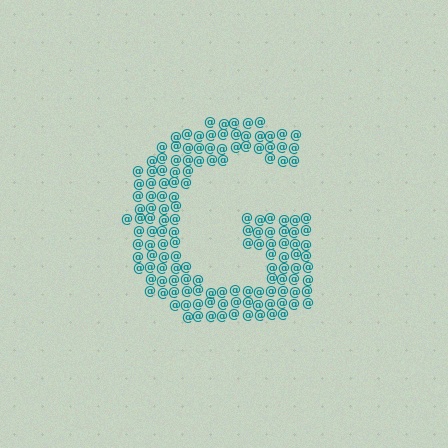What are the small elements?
The small elements are at signs.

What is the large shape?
The large shape is the letter G.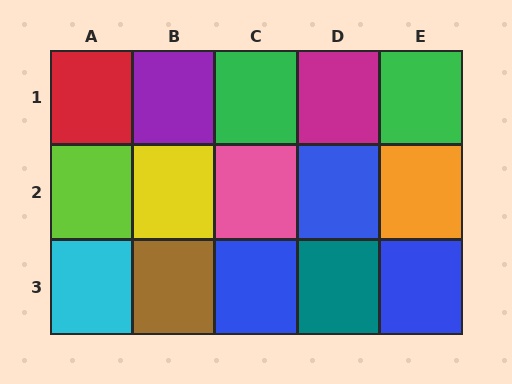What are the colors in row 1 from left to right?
Red, purple, green, magenta, green.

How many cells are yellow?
1 cell is yellow.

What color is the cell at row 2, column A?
Lime.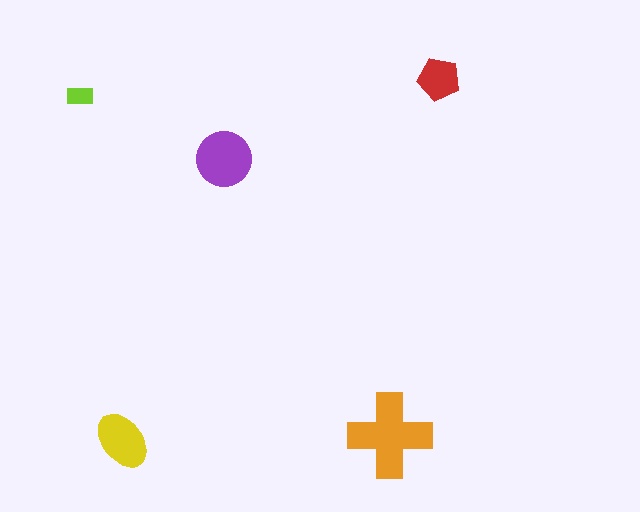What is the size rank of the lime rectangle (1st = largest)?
5th.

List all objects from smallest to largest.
The lime rectangle, the red pentagon, the yellow ellipse, the purple circle, the orange cross.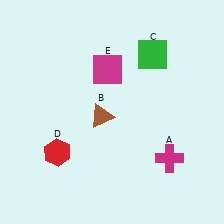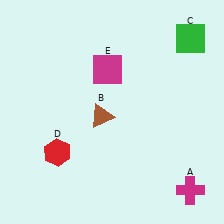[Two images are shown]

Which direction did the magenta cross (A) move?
The magenta cross (A) moved down.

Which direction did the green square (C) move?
The green square (C) moved right.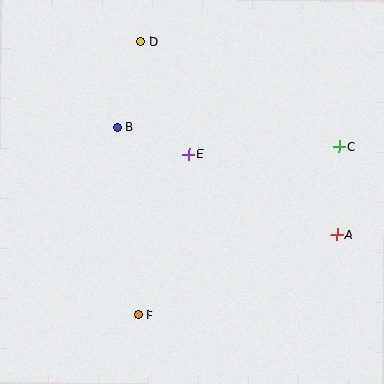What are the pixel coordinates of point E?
Point E is at (189, 154).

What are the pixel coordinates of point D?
Point D is at (141, 42).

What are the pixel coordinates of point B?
Point B is at (117, 127).